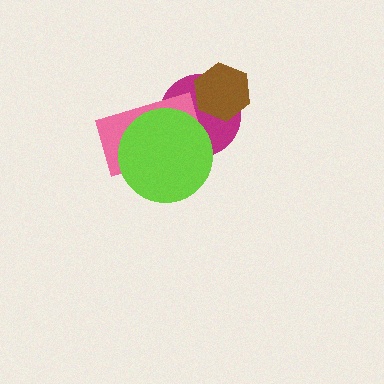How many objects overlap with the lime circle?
2 objects overlap with the lime circle.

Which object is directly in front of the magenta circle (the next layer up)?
The brown hexagon is directly in front of the magenta circle.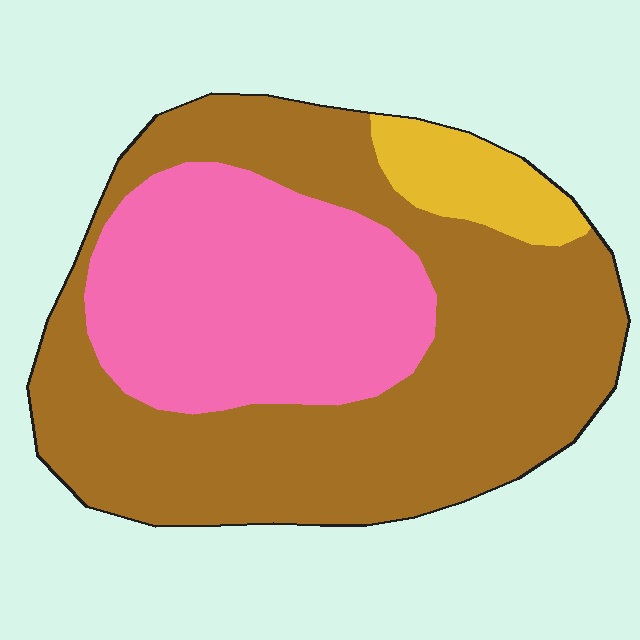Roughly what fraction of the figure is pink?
Pink covers around 35% of the figure.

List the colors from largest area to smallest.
From largest to smallest: brown, pink, yellow.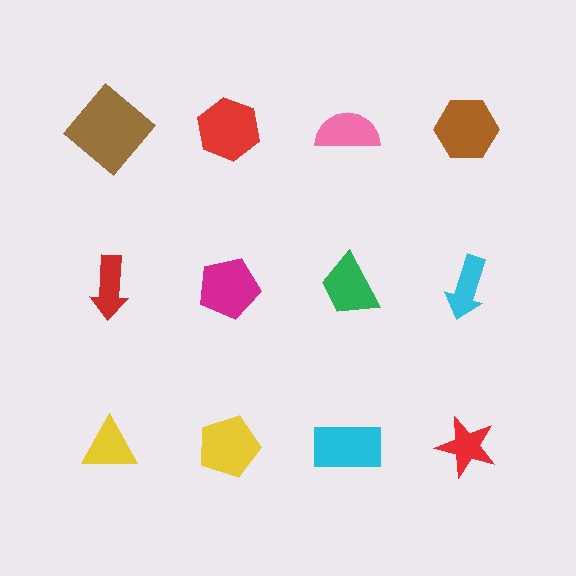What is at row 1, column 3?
A pink semicircle.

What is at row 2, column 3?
A green trapezoid.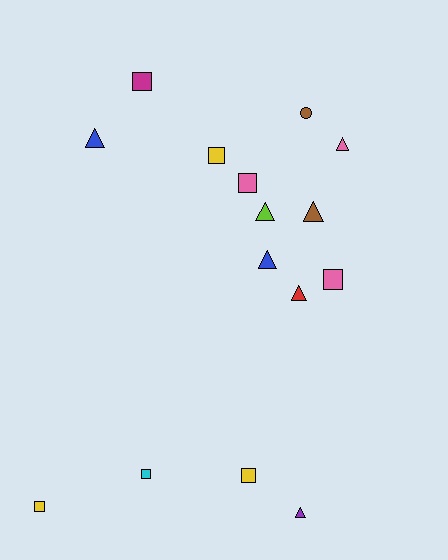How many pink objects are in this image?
There are 3 pink objects.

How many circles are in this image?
There is 1 circle.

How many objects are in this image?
There are 15 objects.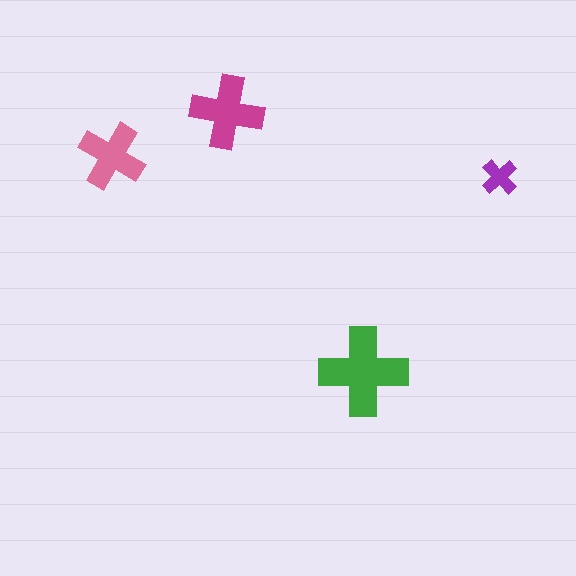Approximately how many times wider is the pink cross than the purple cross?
About 2 times wider.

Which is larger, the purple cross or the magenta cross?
The magenta one.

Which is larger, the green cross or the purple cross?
The green one.